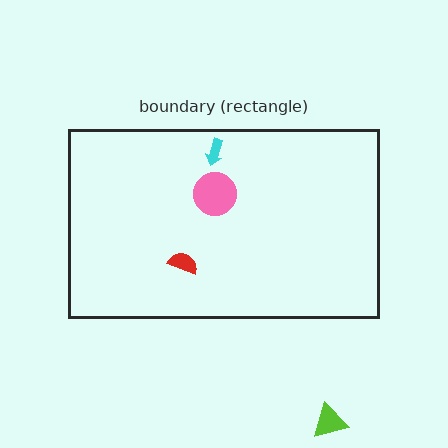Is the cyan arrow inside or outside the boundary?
Inside.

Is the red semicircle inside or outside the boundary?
Inside.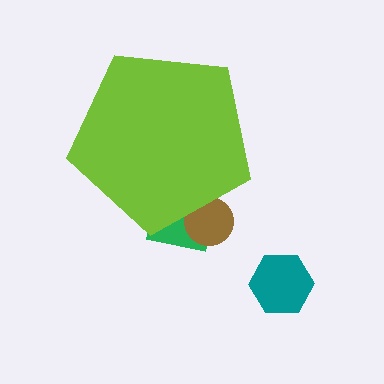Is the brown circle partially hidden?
Yes, the brown circle is partially hidden behind the lime pentagon.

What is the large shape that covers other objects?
A lime pentagon.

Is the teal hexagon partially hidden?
No, the teal hexagon is fully visible.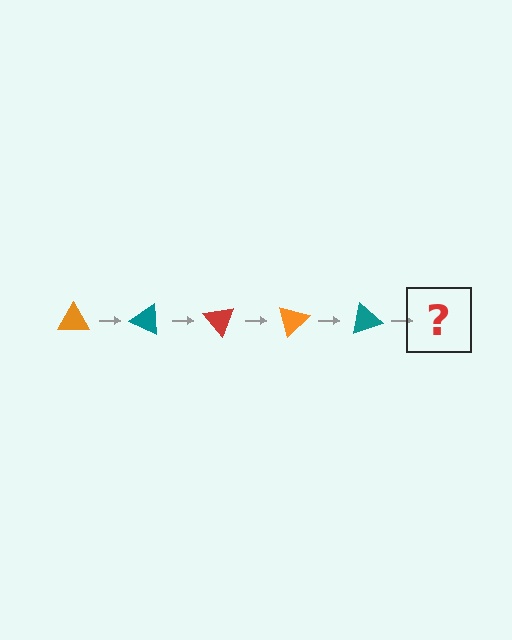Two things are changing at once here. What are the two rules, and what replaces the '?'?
The two rules are that it rotates 25 degrees each step and the color cycles through orange, teal, and red. The '?' should be a red triangle, rotated 125 degrees from the start.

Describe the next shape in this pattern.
It should be a red triangle, rotated 125 degrees from the start.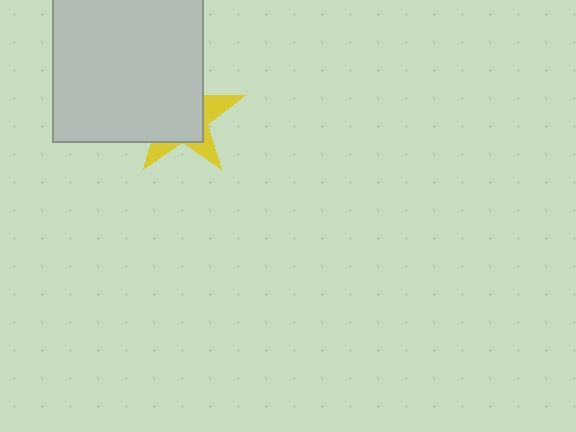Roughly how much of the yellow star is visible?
A small part of it is visible (roughly 31%).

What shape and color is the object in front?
The object in front is a light gray square.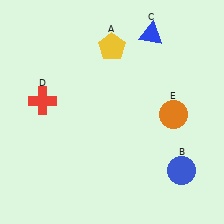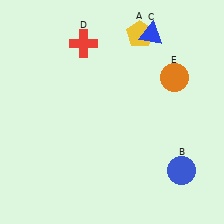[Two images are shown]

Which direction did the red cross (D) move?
The red cross (D) moved up.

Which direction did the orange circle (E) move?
The orange circle (E) moved up.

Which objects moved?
The objects that moved are: the yellow pentagon (A), the red cross (D), the orange circle (E).